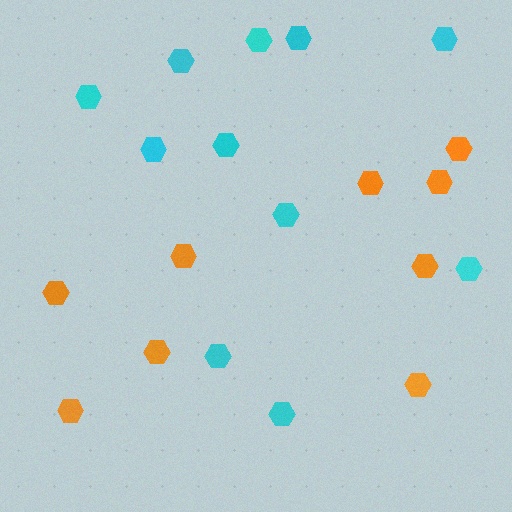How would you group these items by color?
There are 2 groups: one group of orange hexagons (9) and one group of cyan hexagons (11).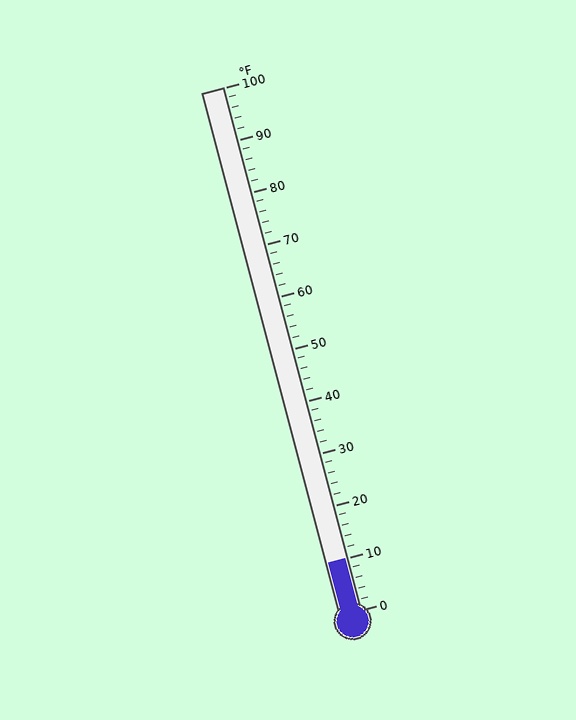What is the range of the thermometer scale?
The thermometer scale ranges from 0°F to 100°F.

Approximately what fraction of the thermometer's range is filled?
The thermometer is filled to approximately 10% of its range.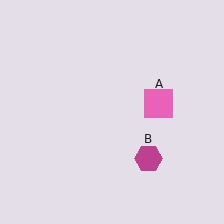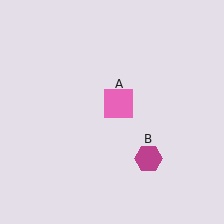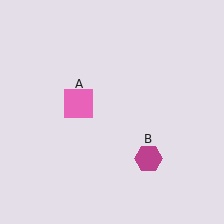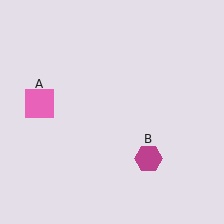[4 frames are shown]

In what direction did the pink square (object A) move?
The pink square (object A) moved left.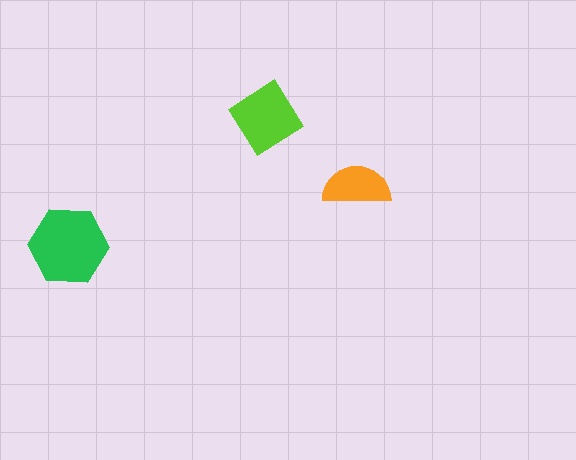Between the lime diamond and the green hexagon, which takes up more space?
The green hexagon.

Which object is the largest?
The green hexagon.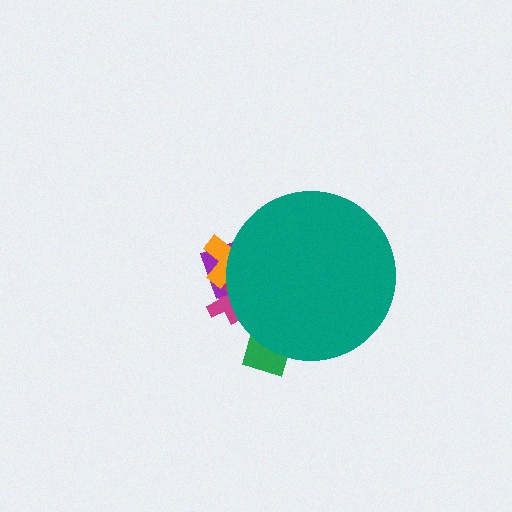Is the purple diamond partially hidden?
Yes, the purple diamond is partially hidden behind the teal circle.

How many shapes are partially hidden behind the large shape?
5 shapes are partially hidden.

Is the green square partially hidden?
Yes, the green square is partially hidden behind the teal circle.